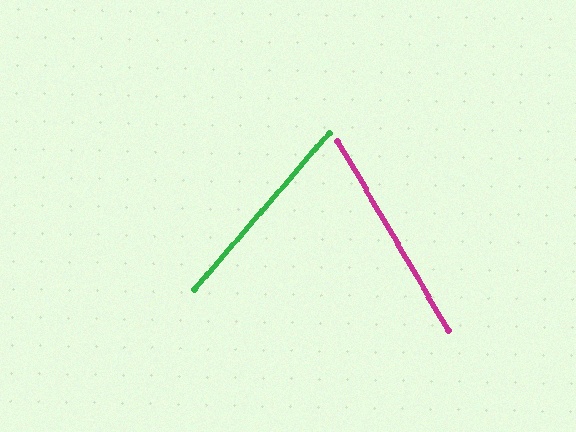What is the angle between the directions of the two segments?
Approximately 71 degrees.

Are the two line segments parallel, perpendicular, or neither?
Neither parallel nor perpendicular — they differ by about 71°.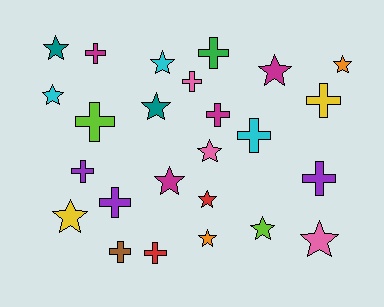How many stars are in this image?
There are 13 stars.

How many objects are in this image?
There are 25 objects.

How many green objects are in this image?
There is 1 green object.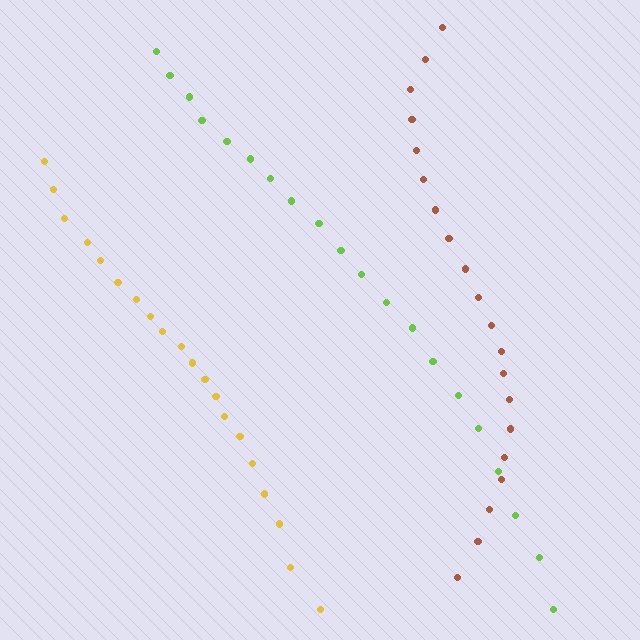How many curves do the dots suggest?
There are 3 distinct paths.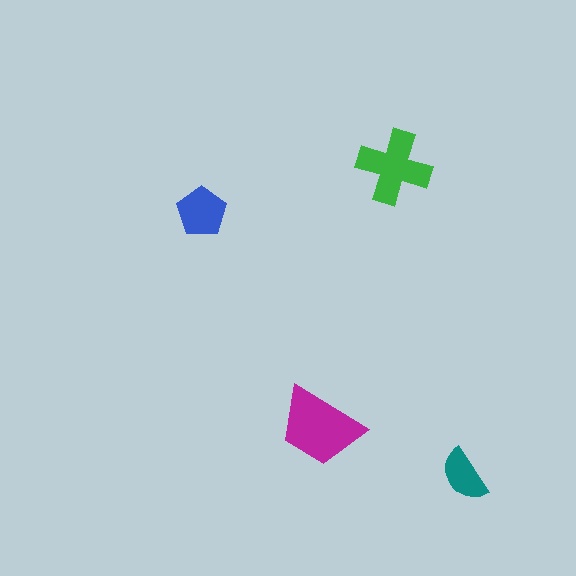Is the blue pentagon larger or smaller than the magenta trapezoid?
Smaller.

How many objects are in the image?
There are 4 objects in the image.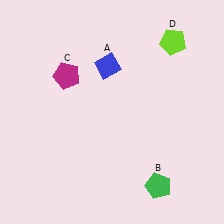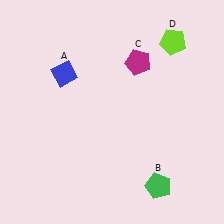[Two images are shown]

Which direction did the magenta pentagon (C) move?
The magenta pentagon (C) moved right.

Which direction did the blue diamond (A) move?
The blue diamond (A) moved left.